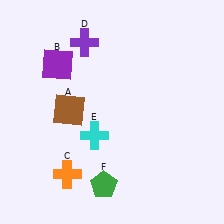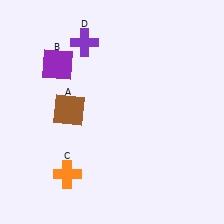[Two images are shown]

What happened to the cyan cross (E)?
The cyan cross (E) was removed in Image 2. It was in the bottom-left area of Image 1.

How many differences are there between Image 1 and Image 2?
There are 2 differences between the two images.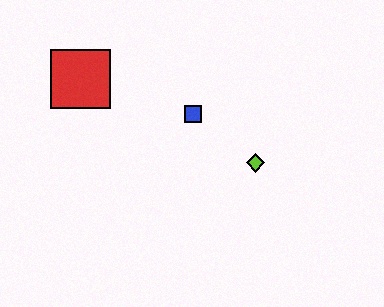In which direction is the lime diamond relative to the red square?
The lime diamond is to the right of the red square.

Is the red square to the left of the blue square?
Yes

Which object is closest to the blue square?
The lime diamond is closest to the blue square.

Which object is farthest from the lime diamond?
The red square is farthest from the lime diamond.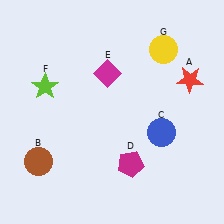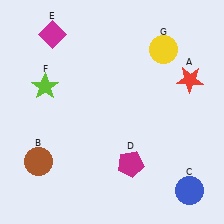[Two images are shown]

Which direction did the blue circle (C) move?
The blue circle (C) moved down.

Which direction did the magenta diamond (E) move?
The magenta diamond (E) moved left.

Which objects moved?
The objects that moved are: the blue circle (C), the magenta diamond (E).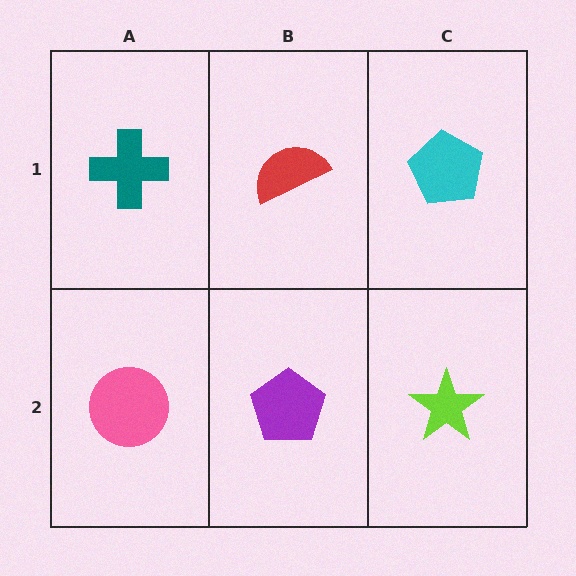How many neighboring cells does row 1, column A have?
2.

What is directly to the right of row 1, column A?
A red semicircle.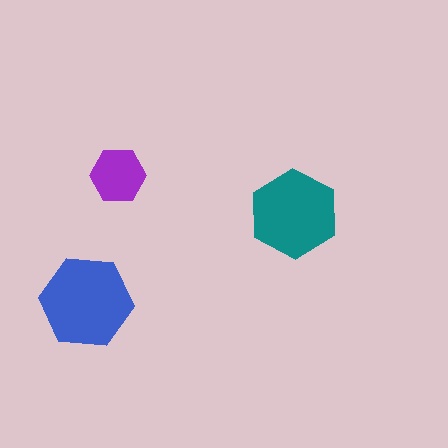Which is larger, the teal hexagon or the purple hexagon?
The teal one.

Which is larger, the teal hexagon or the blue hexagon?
The blue one.